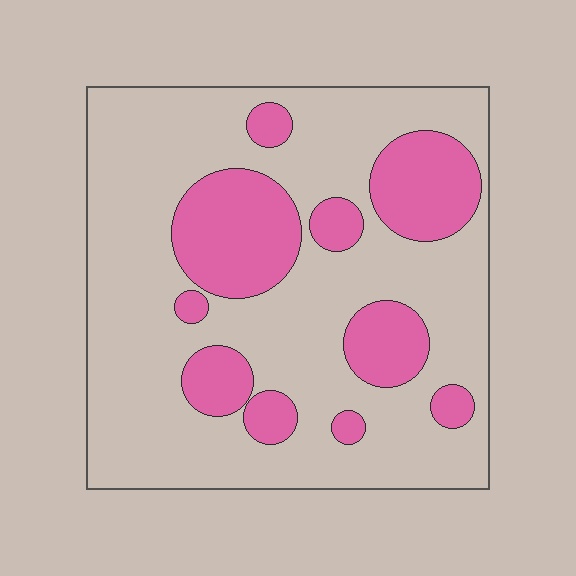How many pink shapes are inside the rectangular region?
10.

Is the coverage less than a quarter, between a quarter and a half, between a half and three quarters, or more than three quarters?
Between a quarter and a half.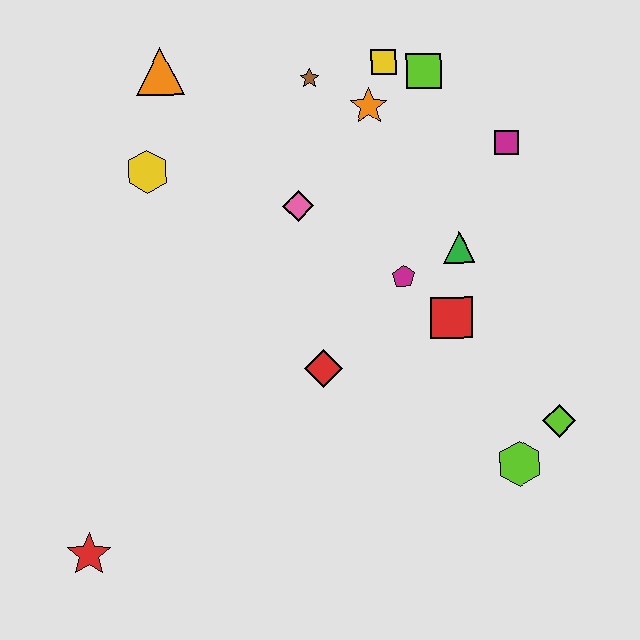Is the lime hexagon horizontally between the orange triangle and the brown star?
No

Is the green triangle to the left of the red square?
No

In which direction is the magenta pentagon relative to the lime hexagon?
The magenta pentagon is above the lime hexagon.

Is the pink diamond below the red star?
No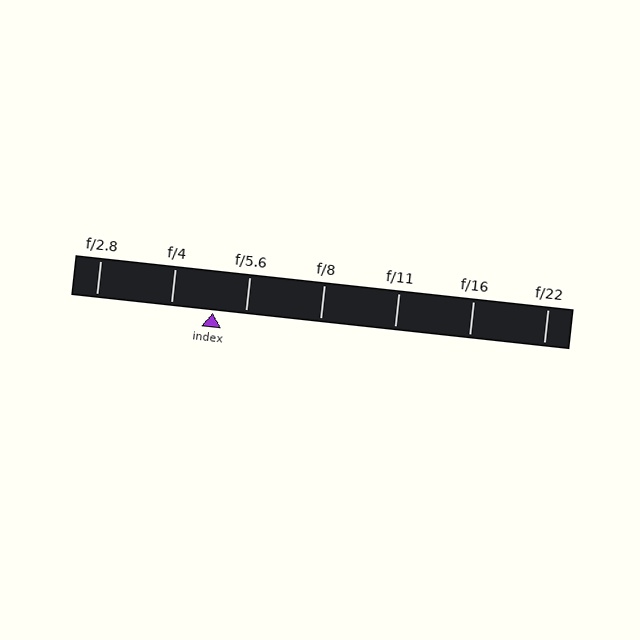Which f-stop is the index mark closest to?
The index mark is closest to f/5.6.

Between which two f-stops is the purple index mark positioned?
The index mark is between f/4 and f/5.6.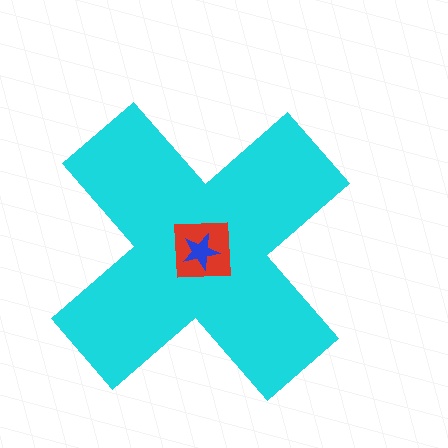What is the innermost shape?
The blue star.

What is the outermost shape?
The cyan cross.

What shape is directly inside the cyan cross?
The red square.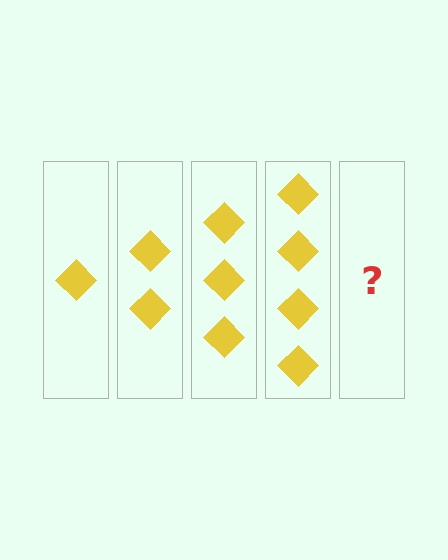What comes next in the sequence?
The next element should be 5 diamonds.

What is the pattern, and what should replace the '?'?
The pattern is that each step adds one more diamond. The '?' should be 5 diamonds.